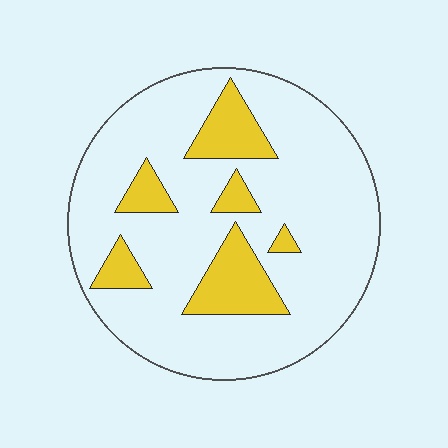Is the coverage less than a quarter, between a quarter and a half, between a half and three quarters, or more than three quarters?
Less than a quarter.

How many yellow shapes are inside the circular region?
6.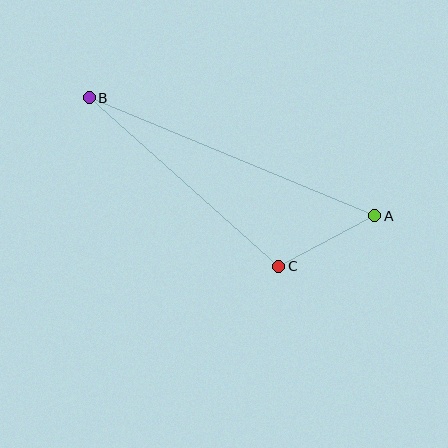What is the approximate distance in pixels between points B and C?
The distance between B and C is approximately 254 pixels.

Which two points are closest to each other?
Points A and C are closest to each other.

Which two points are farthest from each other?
Points A and B are farthest from each other.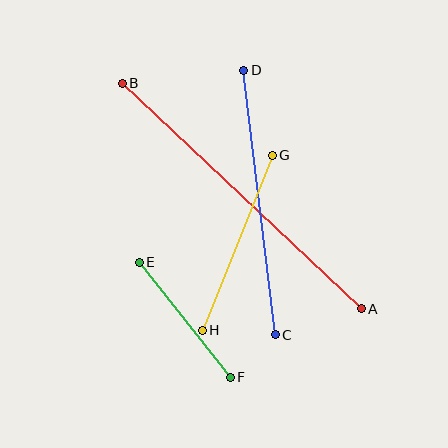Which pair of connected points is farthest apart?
Points A and B are farthest apart.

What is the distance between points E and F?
The distance is approximately 146 pixels.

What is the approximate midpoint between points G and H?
The midpoint is at approximately (237, 243) pixels.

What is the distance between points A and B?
The distance is approximately 328 pixels.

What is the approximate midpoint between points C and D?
The midpoint is at approximately (260, 203) pixels.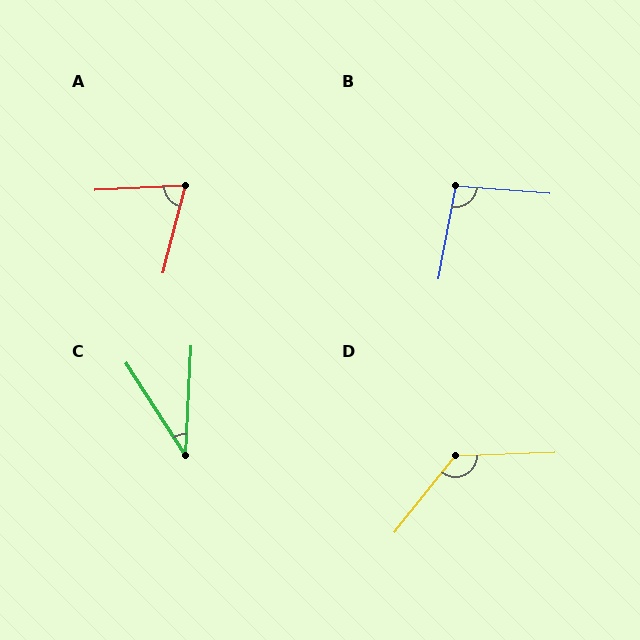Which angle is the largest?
D, at approximately 130 degrees.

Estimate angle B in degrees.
Approximately 96 degrees.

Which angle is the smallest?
C, at approximately 35 degrees.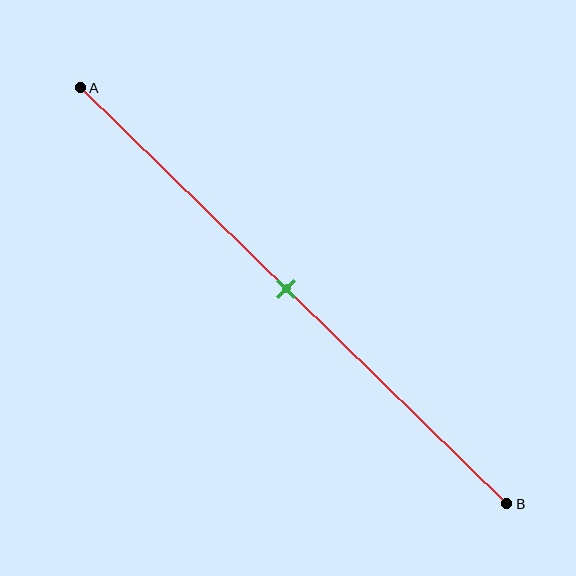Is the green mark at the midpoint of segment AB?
Yes, the mark is approximately at the midpoint.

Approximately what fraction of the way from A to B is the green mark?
The green mark is approximately 50% of the way from A to B.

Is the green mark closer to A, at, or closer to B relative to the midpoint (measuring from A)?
The green mark is approximately at the midpoint of segment AB.